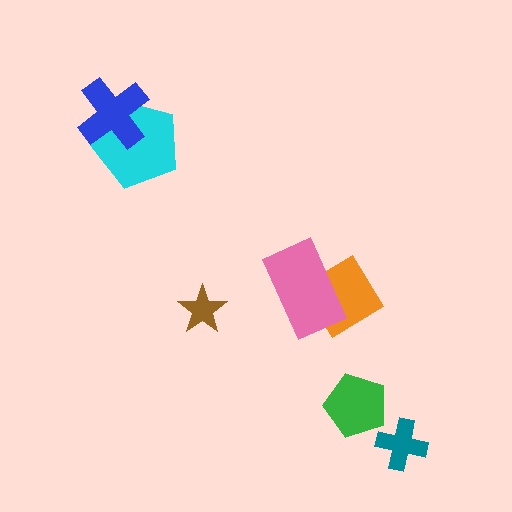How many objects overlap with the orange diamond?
1 object overlaps with the orange diamond.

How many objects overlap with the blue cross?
1 object overlaps with the blue cross.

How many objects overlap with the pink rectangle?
1 object overlaps with the pink rectangle.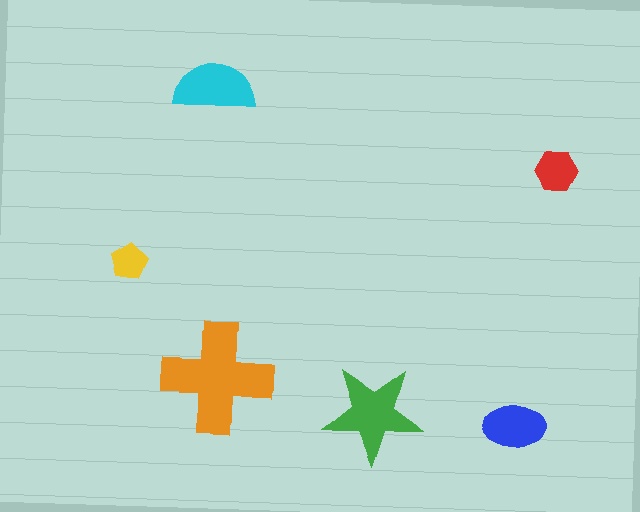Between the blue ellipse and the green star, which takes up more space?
The green star.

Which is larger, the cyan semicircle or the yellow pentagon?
The cyan semicircle.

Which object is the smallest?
The yellow pentagon.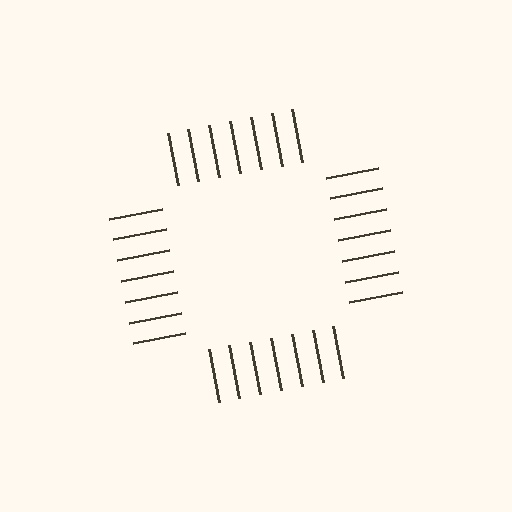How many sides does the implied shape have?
4 sides — the line-ends trace a square.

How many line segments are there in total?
28 — 7 along each of the 4 edges.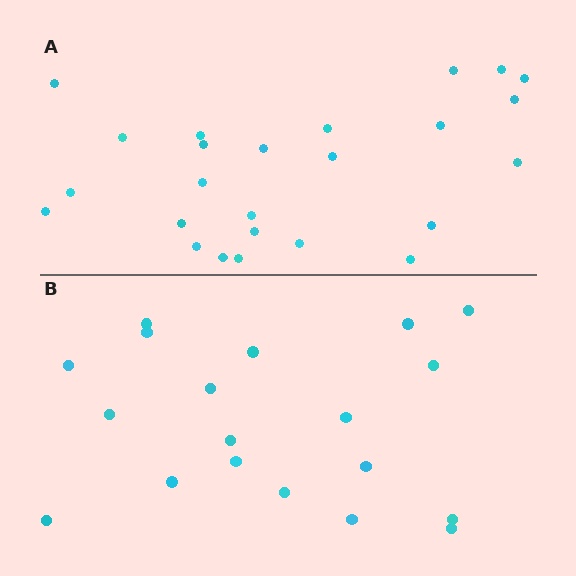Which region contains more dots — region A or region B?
Region A (the top region) has more dots.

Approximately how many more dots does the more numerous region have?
Region A has about 6 more dots than region B.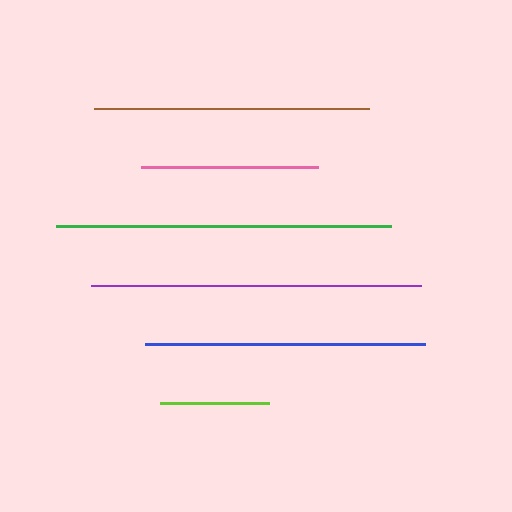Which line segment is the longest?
The green line is the longest at approximately 335 pixels.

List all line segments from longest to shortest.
From longest to shortest: green, purple, blue, brown, pink, lime.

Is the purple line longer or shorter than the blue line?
The purple line is longer than the blue line.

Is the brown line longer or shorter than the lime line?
The brown line is longer than the lime line.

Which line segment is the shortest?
The lime line is the shortest at approximately 110 pixels.